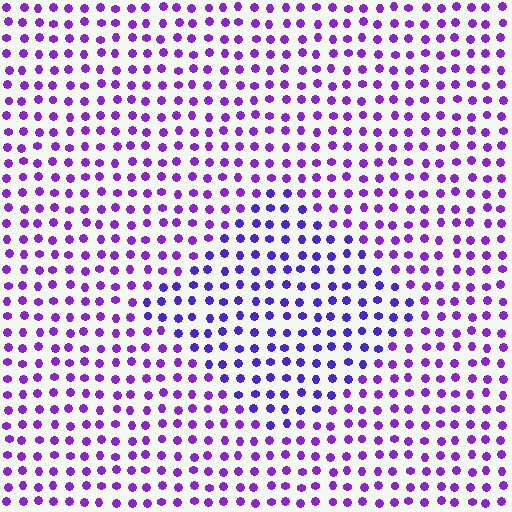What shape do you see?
I see a diamond.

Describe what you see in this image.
The image is filled with small purple elements in a uniform arrangement. A diamond-shaped region is visible where the elements are tinted to a slightly different hue, forming a subtle color boundary.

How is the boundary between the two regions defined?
The boundary is defined purely by a slight shift in hue (about 24 degrees). Spacing, size, and orientation are identical on both sides.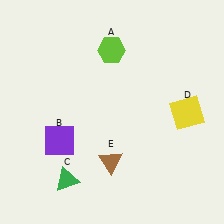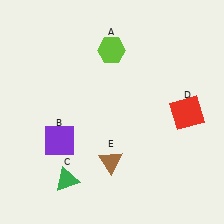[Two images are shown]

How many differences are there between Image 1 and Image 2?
There is 1 difference between the two images.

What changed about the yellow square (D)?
In Image 1, D is yellow. In Image 2, it changed to red.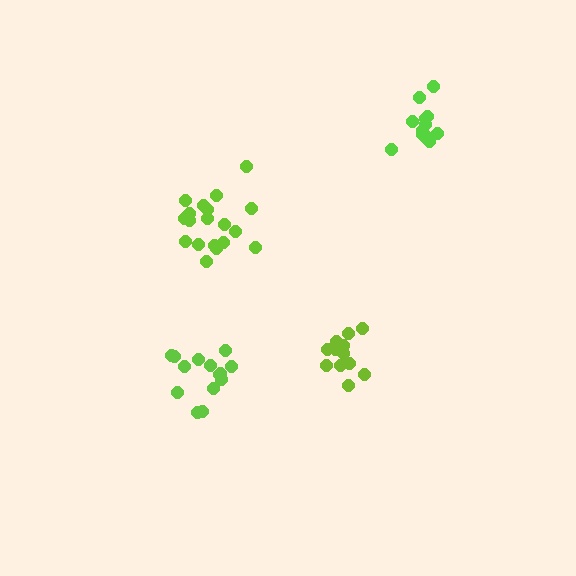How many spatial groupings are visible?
There are 4 spatial groupings.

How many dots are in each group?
Group 1: 13 dots, Group 2: 14 dots, Group 3: 13 dots, Group 4: 19 dots (59 total).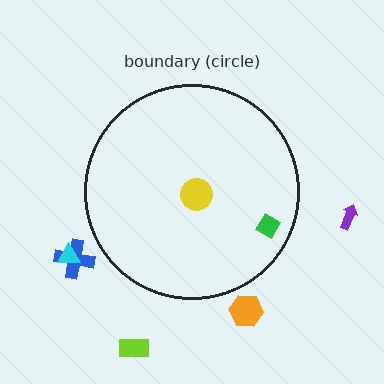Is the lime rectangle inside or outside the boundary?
Outside.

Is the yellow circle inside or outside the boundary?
Inside.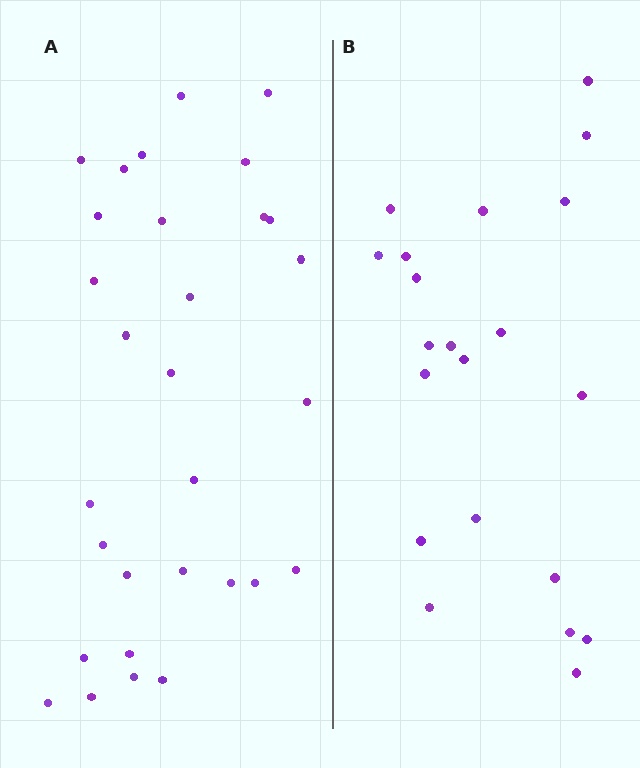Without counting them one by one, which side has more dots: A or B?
Region A (the left region) has more dots.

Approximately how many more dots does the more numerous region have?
Region A has roughly 8 or so more dots than region B.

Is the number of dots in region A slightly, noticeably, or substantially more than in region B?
Region A has noticeably more, but not dramatically so. The ratio is roughly 1.4 to 1.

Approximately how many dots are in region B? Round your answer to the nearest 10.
About 20 dots. (The exact count is 21, which rounds to 20.)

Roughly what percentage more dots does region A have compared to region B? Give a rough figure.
About 45% more.